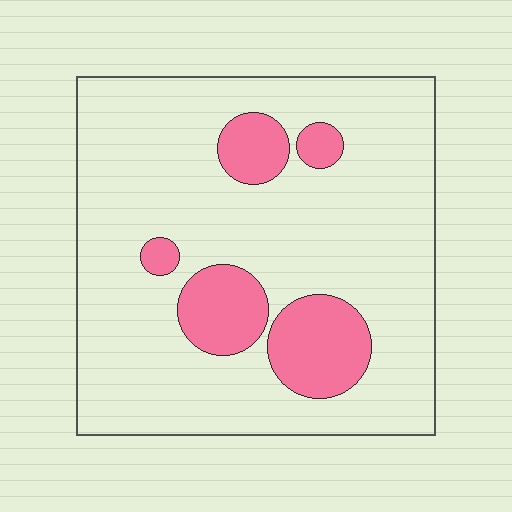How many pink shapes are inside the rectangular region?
5.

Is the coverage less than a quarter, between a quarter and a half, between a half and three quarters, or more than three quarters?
Less than a quarter.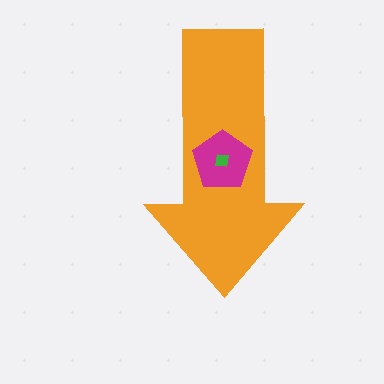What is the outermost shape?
The orange arrow.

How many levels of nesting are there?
3.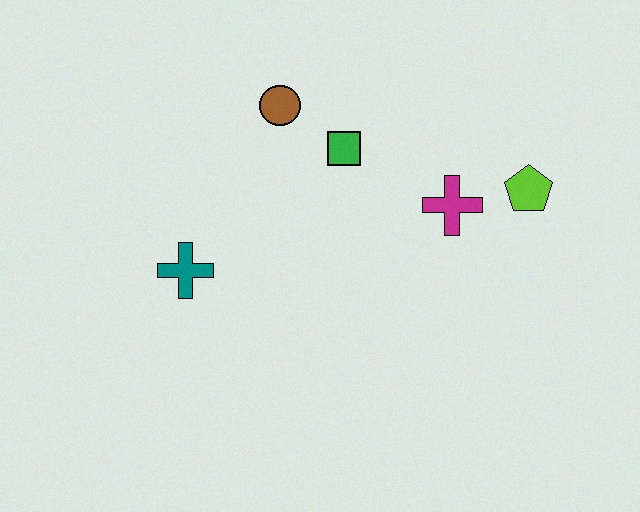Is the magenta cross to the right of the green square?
Yes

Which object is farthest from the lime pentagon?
The teal cross is farthest from the lime pentagon.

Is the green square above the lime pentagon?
Yes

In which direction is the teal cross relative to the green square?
The teal cross is to the left of the green square.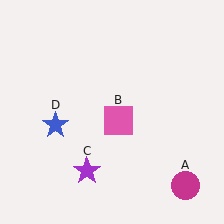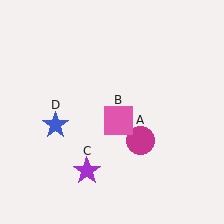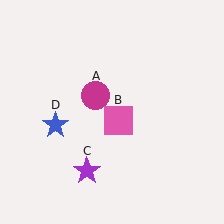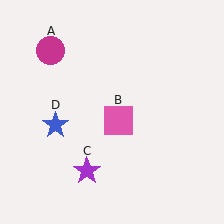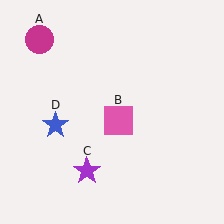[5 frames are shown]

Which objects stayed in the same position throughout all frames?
Pink square (object B) and purple star (object C) and blue star (object D) remained stationary.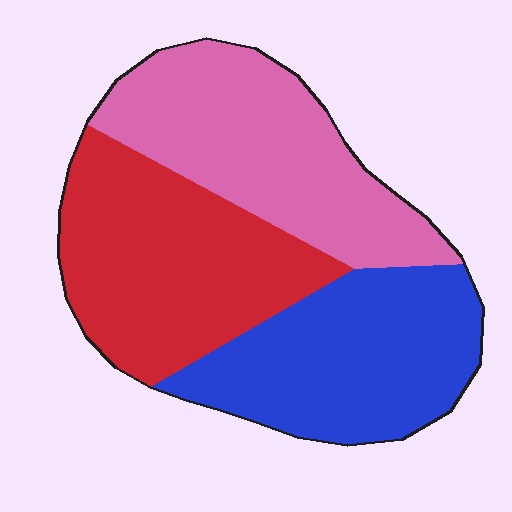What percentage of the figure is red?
Red takes up between a quarter and a half of the figure.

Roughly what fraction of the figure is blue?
Blue takes up between a quarter and a half of the figure.